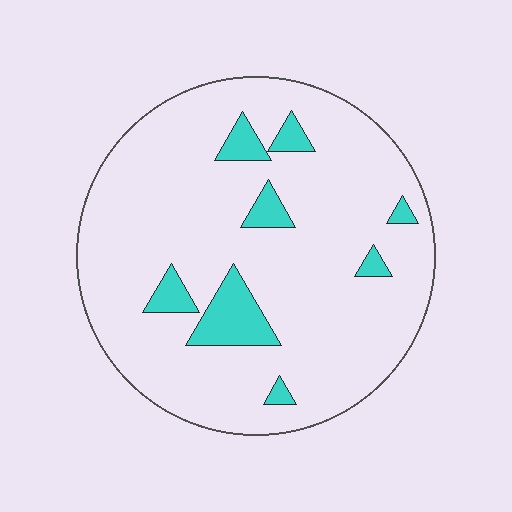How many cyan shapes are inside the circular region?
8.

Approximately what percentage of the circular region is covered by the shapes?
Approximately 10%.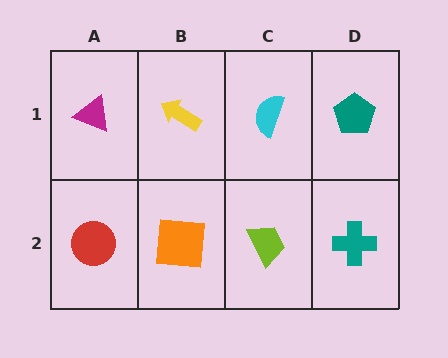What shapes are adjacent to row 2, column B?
A yellow arrow (row 1, column B), a red circle (row 2, column A), a lime trapezoid (row 2, column C).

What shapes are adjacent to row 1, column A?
A red circle (row 2, column A), a yellow arrow (row 1, column B).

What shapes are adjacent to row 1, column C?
A lime trapezoid (row 2, column C), a yellow arrow (row 1, column B), a teal pentagon (row 1, column D).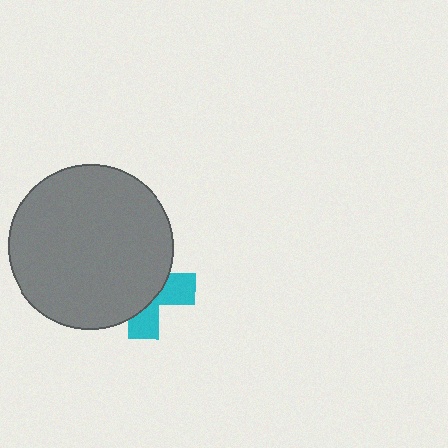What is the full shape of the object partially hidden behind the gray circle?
The partially hidden object is a cyan cross.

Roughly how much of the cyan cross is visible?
A small part of it is visible (roughly 36%).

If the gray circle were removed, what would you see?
You would see the complete cyan cross.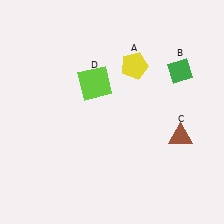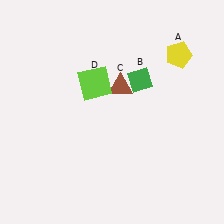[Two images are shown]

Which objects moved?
The objects that moved are: the yellow pentagon (A), the green diamond (B), the brown triangle (C).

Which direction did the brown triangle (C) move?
The brown triangle (C) moved left.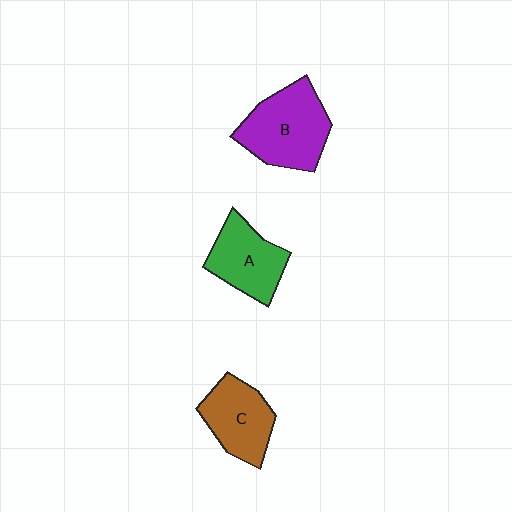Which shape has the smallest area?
Shape A (green).